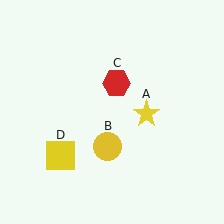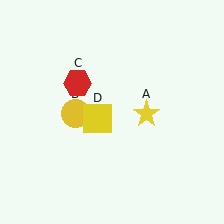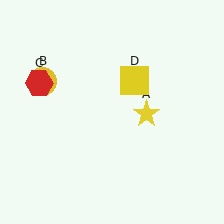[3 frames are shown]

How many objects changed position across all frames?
3 objects changed position: yellow circle (object B), red hexagon (object C), yellow square (object D).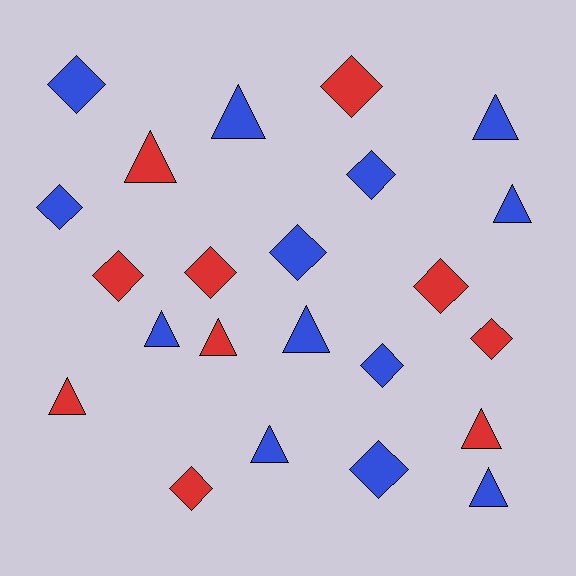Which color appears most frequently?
Blue, with 13 objects.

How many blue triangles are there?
There are 7 blue triangles.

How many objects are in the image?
There are 23 objects.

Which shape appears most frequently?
Diamond, with 12 objects.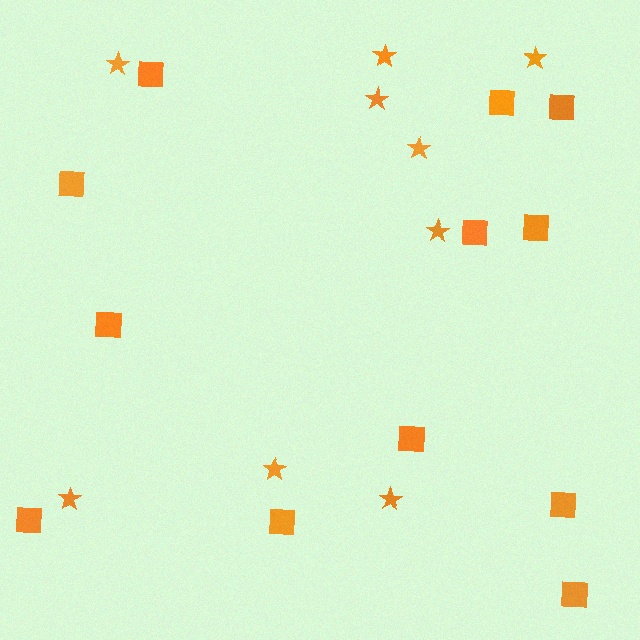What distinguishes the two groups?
There are 2 groups: one group of squares (12) and one group of stars (9).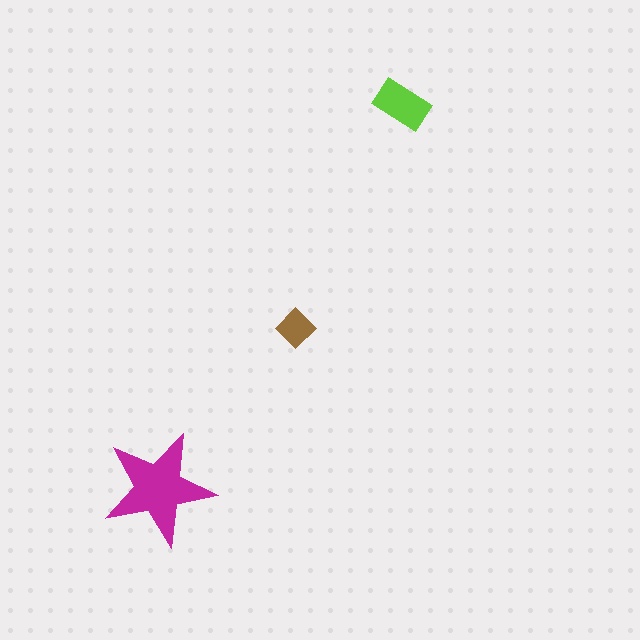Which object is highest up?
The lime rectangle is topmost.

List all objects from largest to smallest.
The magenta star, the lime rectangle, the brown diamond.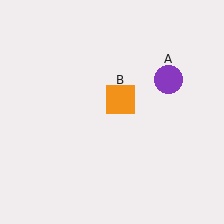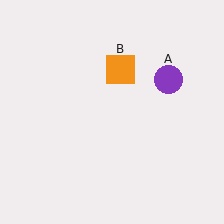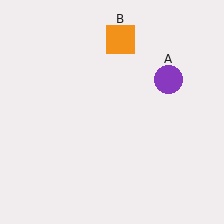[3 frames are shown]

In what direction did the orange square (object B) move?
The orange square (object B) moved up.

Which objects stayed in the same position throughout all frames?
Purple circle (object A) remained stationary.